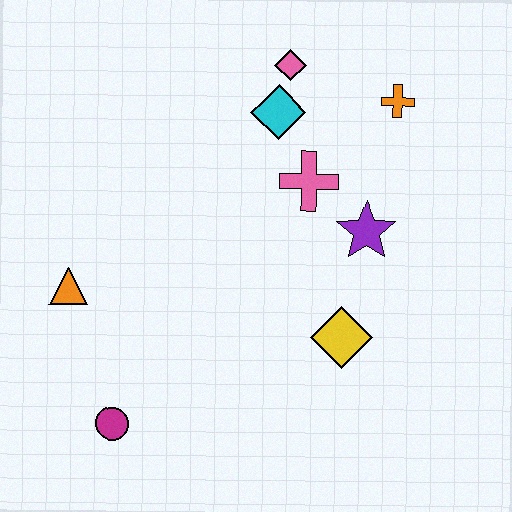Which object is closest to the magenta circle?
The orange triangle is closest to the magenta circle.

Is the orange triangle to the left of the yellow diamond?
Yes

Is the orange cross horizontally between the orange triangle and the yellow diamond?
No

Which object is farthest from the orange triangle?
The orange cross is farthest from the orange triangle.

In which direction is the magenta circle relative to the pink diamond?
The magenta circle is below the pink diamond.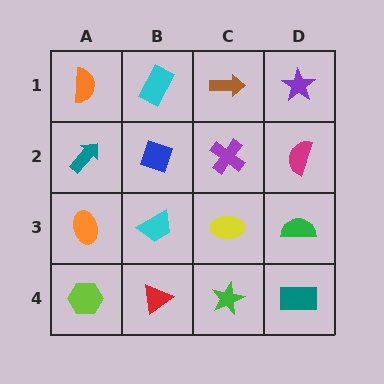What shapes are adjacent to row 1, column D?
A magenta semicircle (row 2, column D), a brown arrow (row 1, column C).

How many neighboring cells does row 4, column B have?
3.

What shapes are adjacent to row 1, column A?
A teal arrow (row 2, column A), a cyan rectangle (row 1, column B).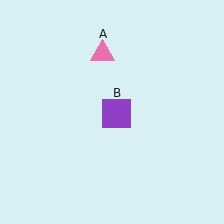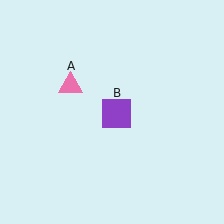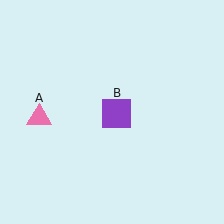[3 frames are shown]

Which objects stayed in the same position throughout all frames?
Purple square (object B) remained stationary.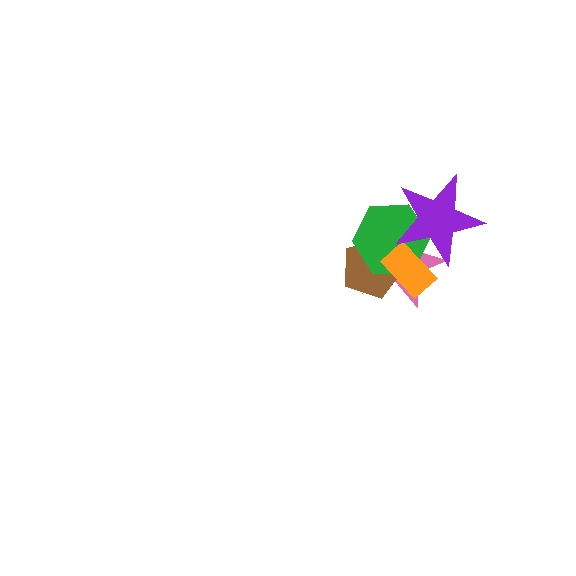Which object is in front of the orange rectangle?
The purple star is in front of the orange rectangle.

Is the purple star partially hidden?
No, no other shape covers it.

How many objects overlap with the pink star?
4 objects overlap with the pink star.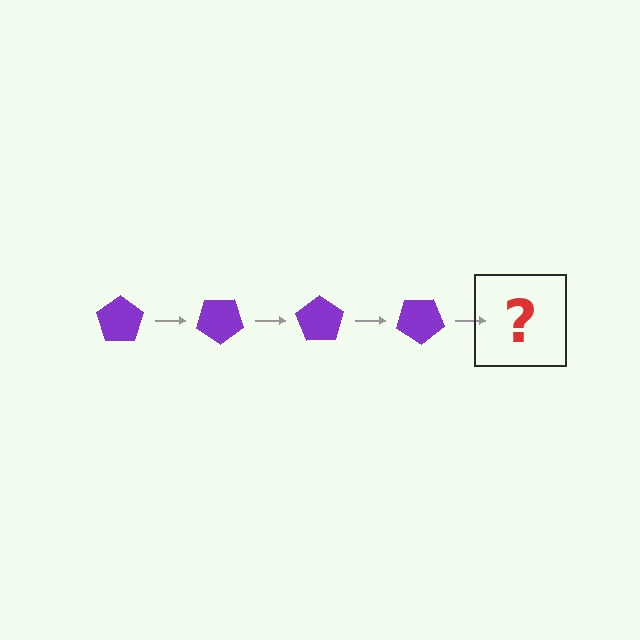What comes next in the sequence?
The next element should be a purple pentagon rotated 140 degrees.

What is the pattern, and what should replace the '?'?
The pattern is that the pentagon rotates 35 degrees each step. The '?' should be a purple pentagon rotated 140 degrees.